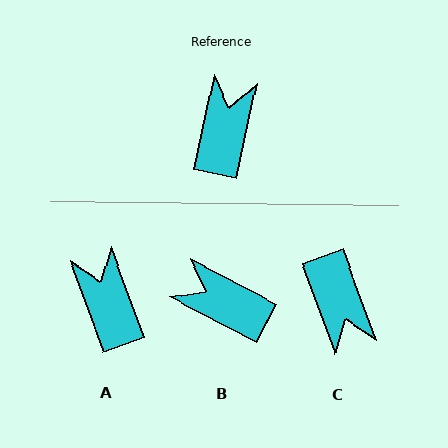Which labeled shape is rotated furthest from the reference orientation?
C, about 148 degrees away.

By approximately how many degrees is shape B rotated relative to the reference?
Approximately 75 degrees counter-clockwise.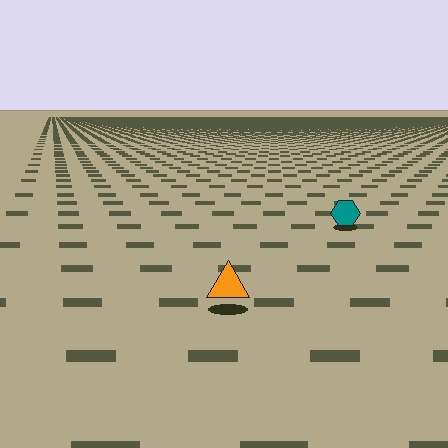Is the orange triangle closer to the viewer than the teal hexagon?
Yes. The orange triangle is closer — you can tell from the texture gradient: the ground texture is coarser near it.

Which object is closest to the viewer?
The orange triangle is closest. The texture marks near it are larger and more spread out.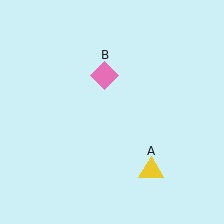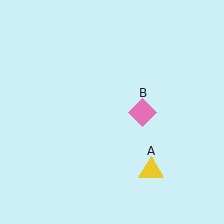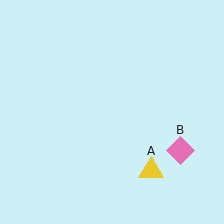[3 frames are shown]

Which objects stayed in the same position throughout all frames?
Yellow triangle (object A) remained stationary.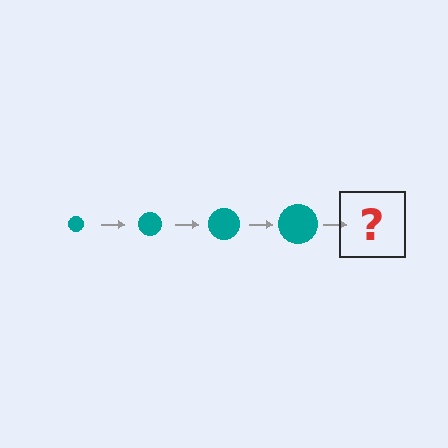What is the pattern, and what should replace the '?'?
The pattern is that the circle gets progressively larger each step. The '?' should be a teal circle, larger than the previous one.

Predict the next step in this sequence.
The next step is a teal circle, larger than the previous one.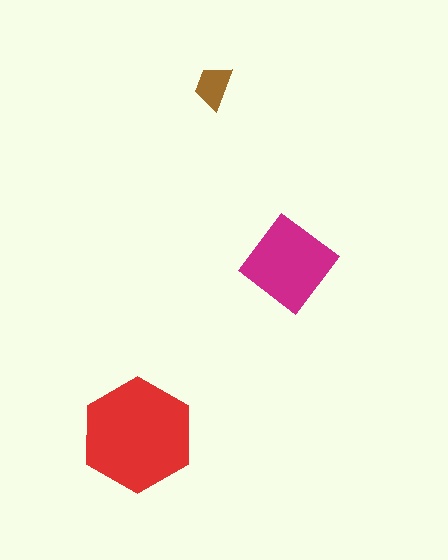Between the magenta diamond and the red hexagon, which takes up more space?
The red hexagon.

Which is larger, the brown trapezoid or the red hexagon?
The red hexagon.